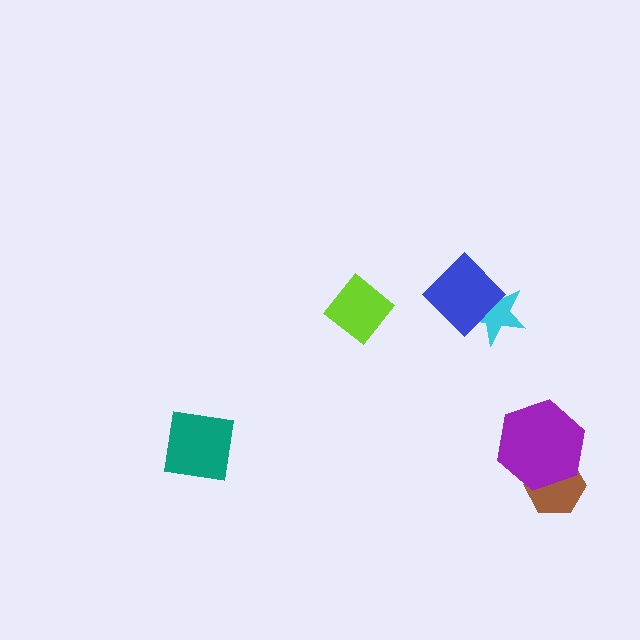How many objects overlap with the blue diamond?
1 object overlaps with the blue diamond.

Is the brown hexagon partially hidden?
Yes, it is partially covered by another shape.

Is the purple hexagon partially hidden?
No, no other shape covers it.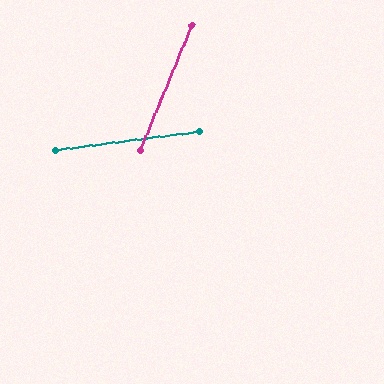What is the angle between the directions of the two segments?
Approximately 60 degrees.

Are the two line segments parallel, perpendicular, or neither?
Neither parallel nor perpendicular — they differ by about 60°.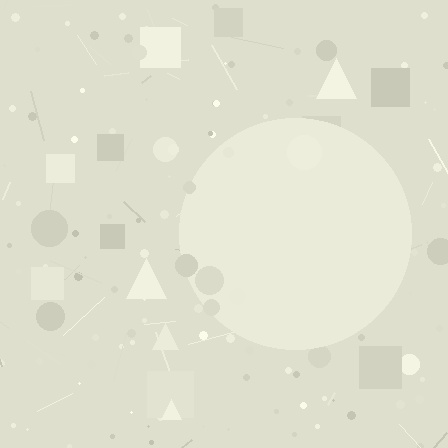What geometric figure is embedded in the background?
A circle is embedded in the background.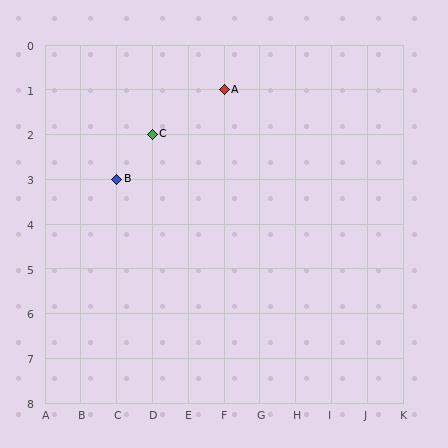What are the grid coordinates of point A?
Point A is at grid coordinates (F, 1).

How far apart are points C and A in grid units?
Points C and A are 2 columns and 1 row apart (about 2.2 grid units diagonally).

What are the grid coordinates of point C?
Point C is at grid coordinates (D, 2).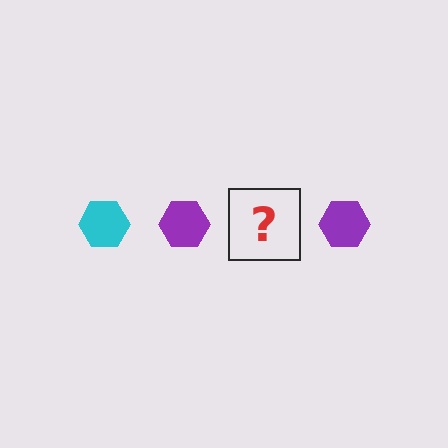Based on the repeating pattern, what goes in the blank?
The blank should be a cyan hexagon.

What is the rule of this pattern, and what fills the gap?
The rule is that the pattern cycles through cyan, purple hexagons. The gap should be filled with a cyan hexagon.